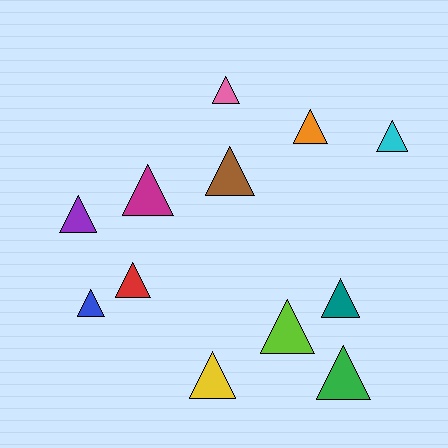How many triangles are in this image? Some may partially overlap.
There are 12 triangles.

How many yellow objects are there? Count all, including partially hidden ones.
There is 1 yellow object.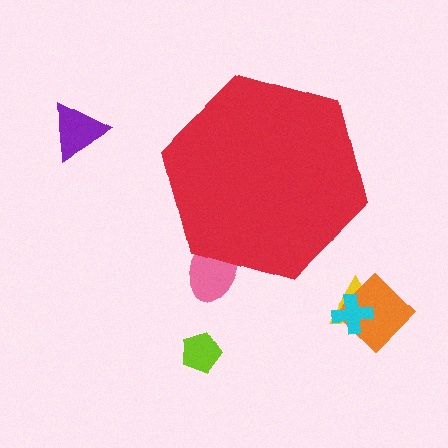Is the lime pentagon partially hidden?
No, the lime pentagon is fully visible.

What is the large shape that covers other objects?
A red hexagon.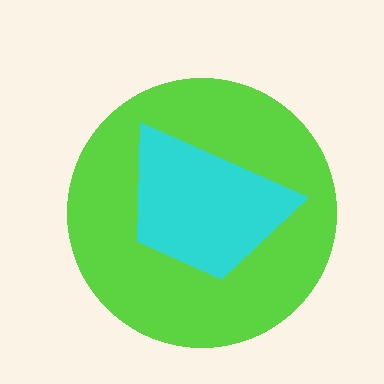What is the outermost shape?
The lime circle.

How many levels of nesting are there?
2.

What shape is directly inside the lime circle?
The cyan trapezoid.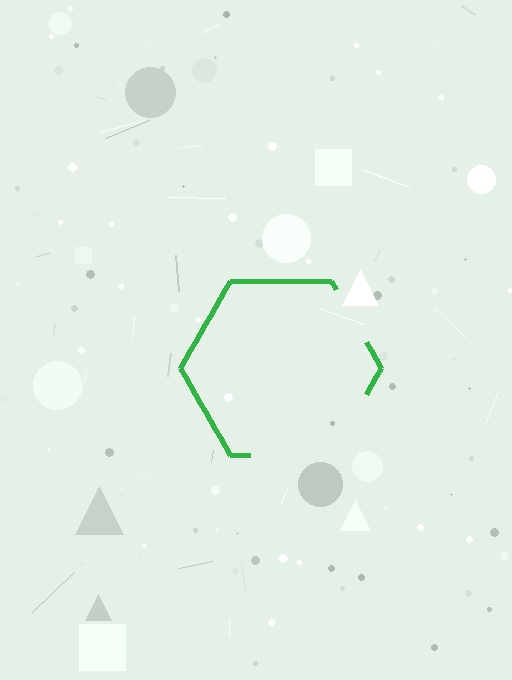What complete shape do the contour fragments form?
The contour fragments form a hexagon.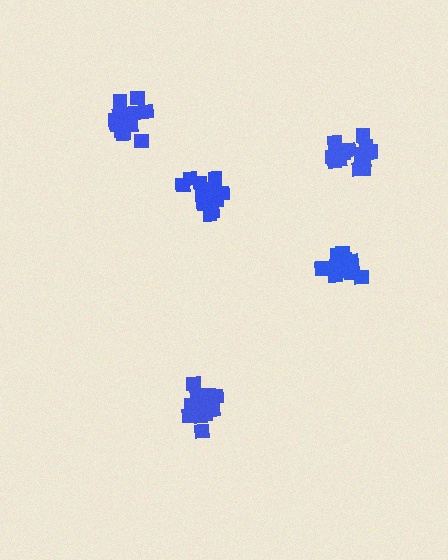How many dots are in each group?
Group 1: 14 dots, Group 2: 16 dots, Group 3: 17 dots, Group 4: 15 dots, Group 5: 14 dots (76 total).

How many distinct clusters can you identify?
There are 5 distinct clusters.